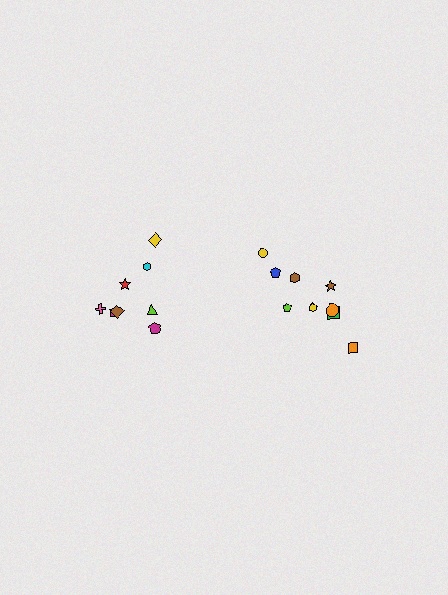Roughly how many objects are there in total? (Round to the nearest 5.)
Roughly 20 objects in total.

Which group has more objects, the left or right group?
The right group.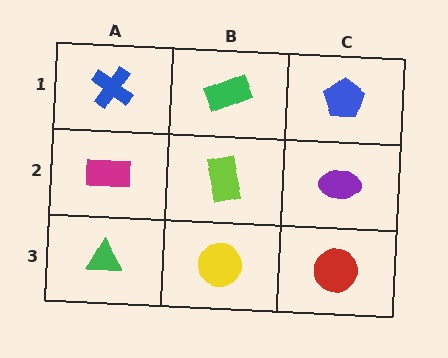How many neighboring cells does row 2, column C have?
3.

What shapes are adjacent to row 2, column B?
A green rectangle (row 1, column B), a yellow circle (row 3, column B), a magenta rectangle (row 2, column A), a purple ellipse (row 2, column C).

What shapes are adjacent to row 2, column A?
A blue cross (row 1, column A), a green triangle (row 3, column A), a lime rectangle (row 2, column B).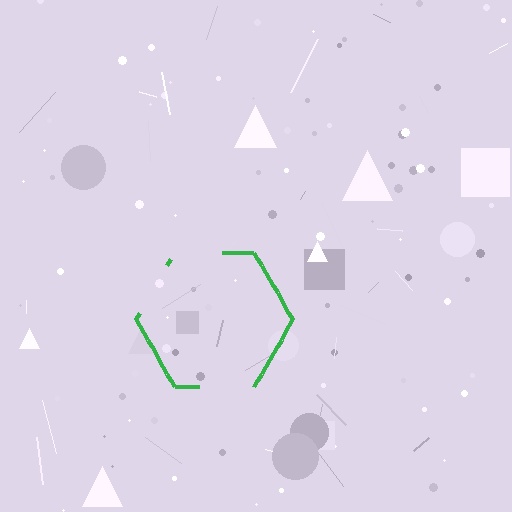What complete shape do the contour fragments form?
The contour fragments form a hexagon.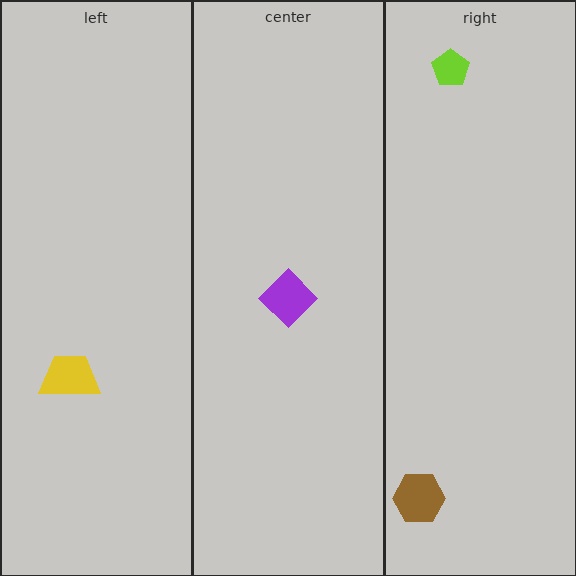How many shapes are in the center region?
1.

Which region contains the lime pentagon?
The right region.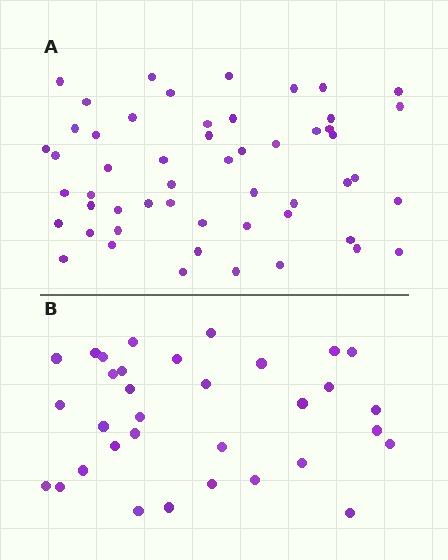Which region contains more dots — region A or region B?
Region A (the top region) has more dots.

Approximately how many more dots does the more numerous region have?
Region A has approximately 20 more dots than region B.